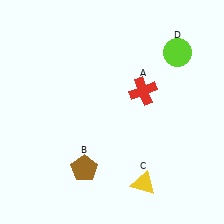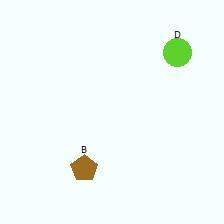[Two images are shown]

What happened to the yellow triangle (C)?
The yellow triangle (C) was removed in Image 2. It was in the bottom-right area of Image 1.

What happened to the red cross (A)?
The red cross (A) was removed in Image 2. It was in the top-right area of Image 1.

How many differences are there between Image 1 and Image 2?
There are 2 differences between the two images.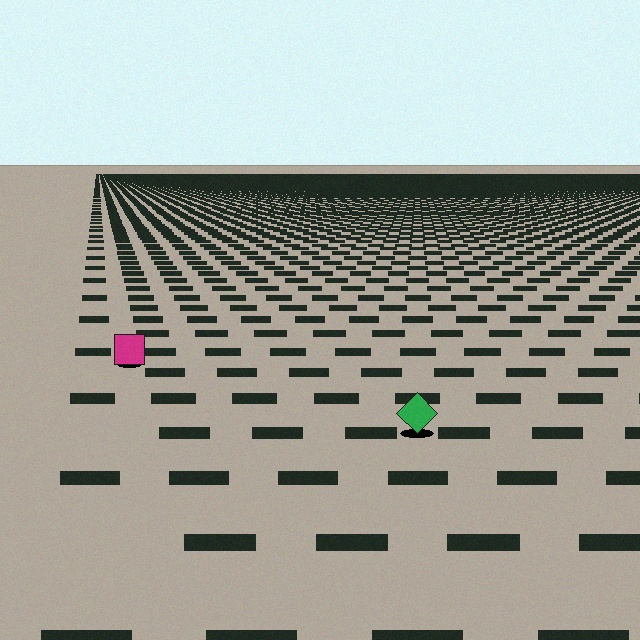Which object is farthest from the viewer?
The magenta square is farthest from the viewer. It appears smaller and the ground texture around it is denser.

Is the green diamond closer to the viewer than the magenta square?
Yes. The green diamond is closer — you can tell from the texture gradient: the ground texture is coarser near it.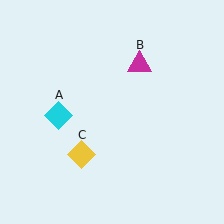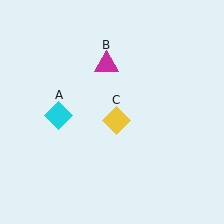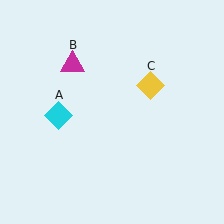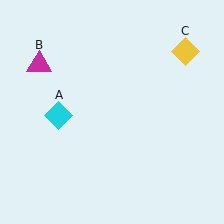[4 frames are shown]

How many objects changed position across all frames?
2 objects changed position: magenta triangle (object B), yellow diamond (object C).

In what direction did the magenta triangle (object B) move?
The magenta triangle (object B) moved left.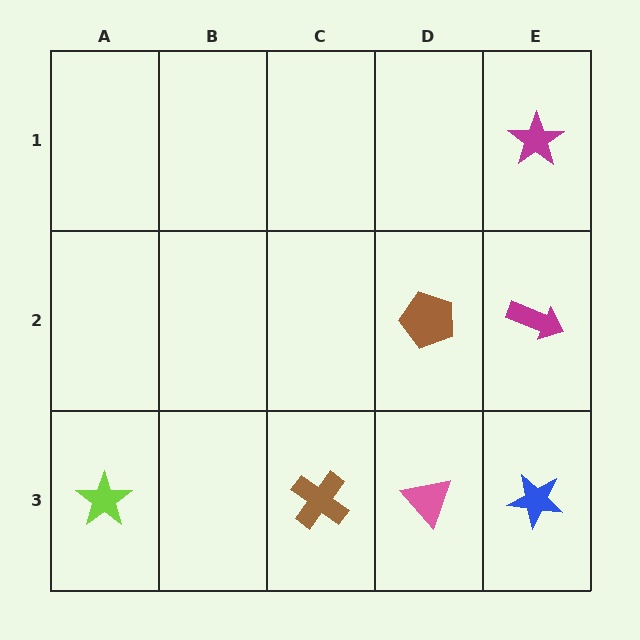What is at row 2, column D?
A brown pentagon.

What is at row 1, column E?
A magenta star.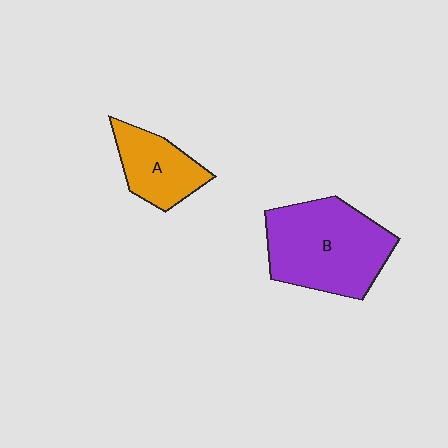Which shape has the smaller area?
Shape A (orange).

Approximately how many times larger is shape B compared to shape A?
Approximately 1.9 times.